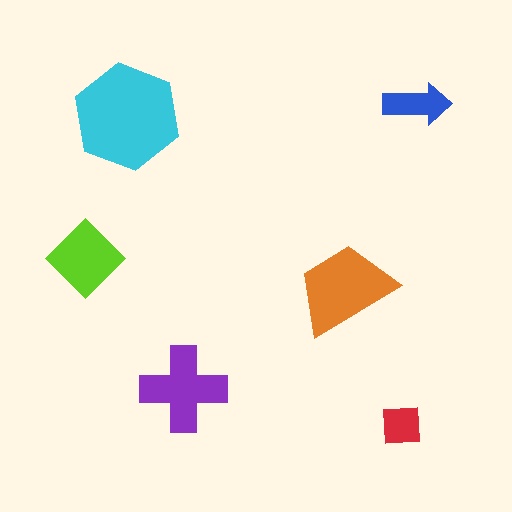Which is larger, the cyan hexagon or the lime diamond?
The cyan hexagon.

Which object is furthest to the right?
The blue arrow is rightmost.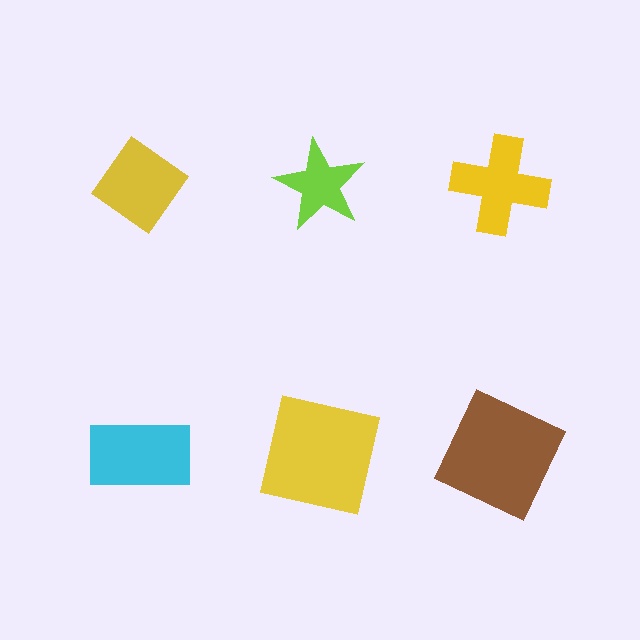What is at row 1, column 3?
A yellow cross.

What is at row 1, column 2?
A lime star.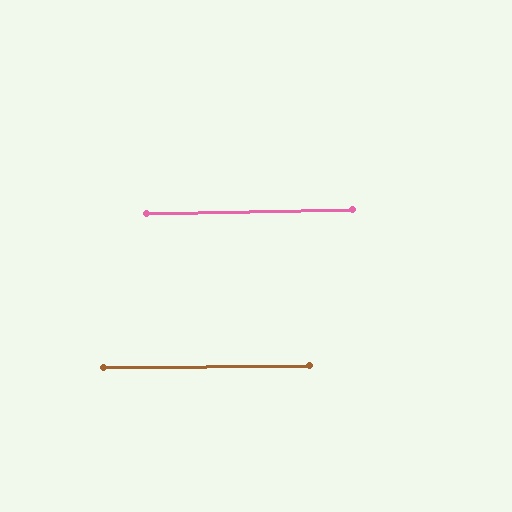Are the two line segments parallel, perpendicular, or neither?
Parallel — their directions differ by only 0.4°.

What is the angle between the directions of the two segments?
Approximately 0 degrees.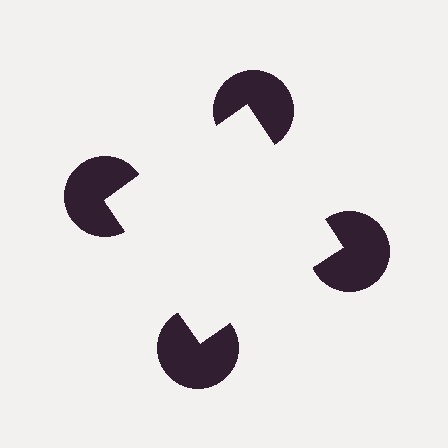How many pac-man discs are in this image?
There are 4 — one at each vertex of the illusory square.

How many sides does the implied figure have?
4 sides.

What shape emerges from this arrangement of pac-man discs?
An illusory square — its edges are inferred from the aligned wedge cuts in the pac-man discs, not physically drawn.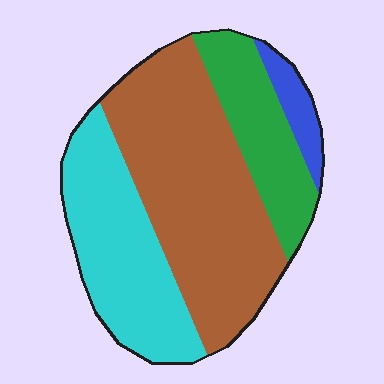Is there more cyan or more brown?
Brown.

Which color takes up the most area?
Brown, at roughly 45%.